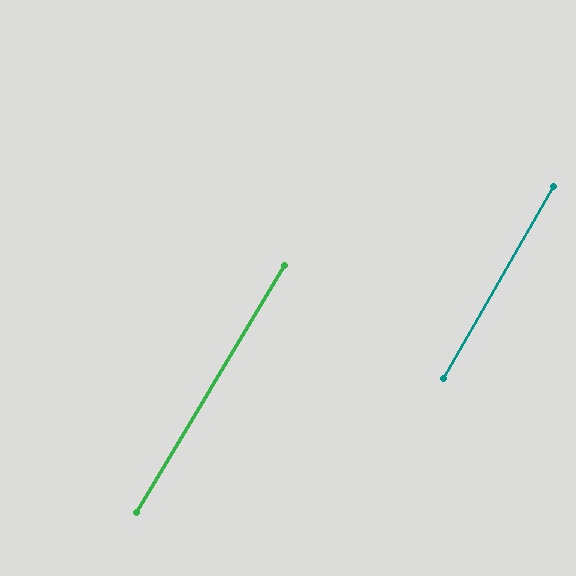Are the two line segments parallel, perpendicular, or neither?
Parallel — their directions differ by only 0.9°.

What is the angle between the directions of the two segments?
Approximately 1 degree.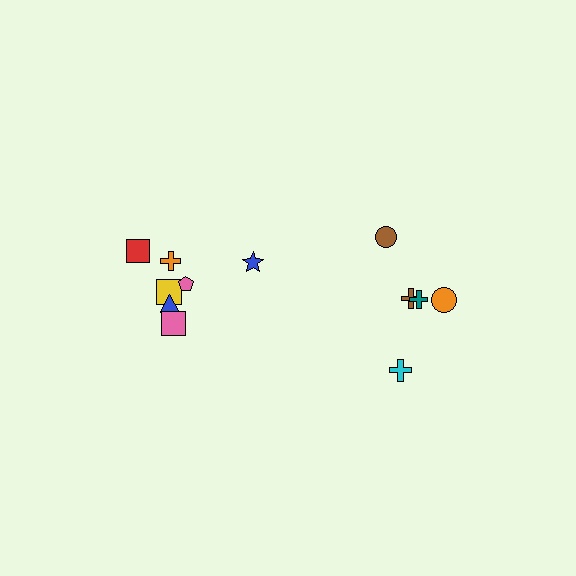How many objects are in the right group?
There are 5 objects.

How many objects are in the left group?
There are 7 objects.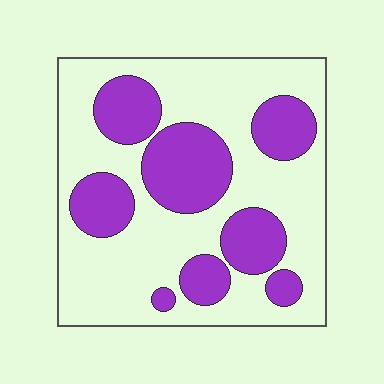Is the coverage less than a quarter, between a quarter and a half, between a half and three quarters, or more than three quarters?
Between a quarter and a half.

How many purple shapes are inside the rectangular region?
8.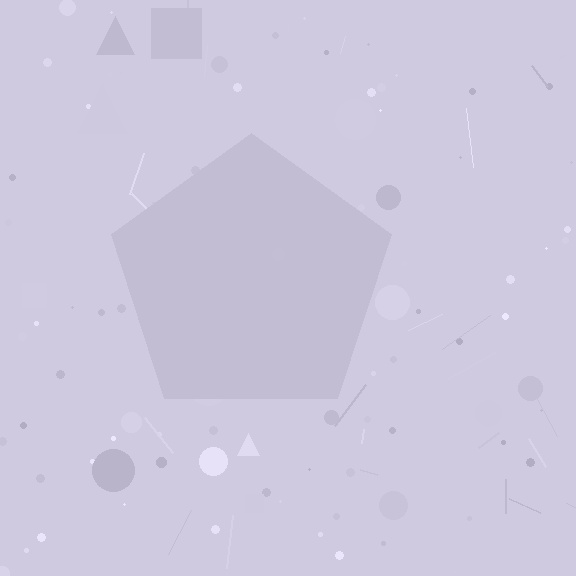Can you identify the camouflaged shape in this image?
The camouflaged shape is a pentagon.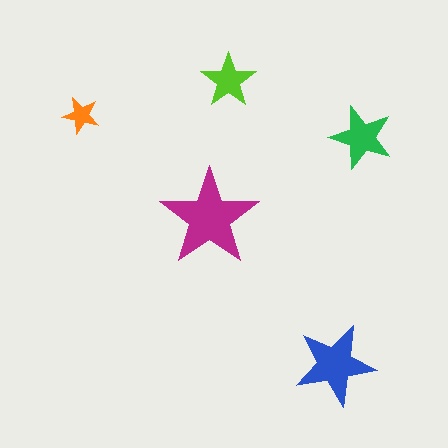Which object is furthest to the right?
The green star is rightmost.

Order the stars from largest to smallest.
the magenta one, the blue one, the green one, the lime one, the orange one.